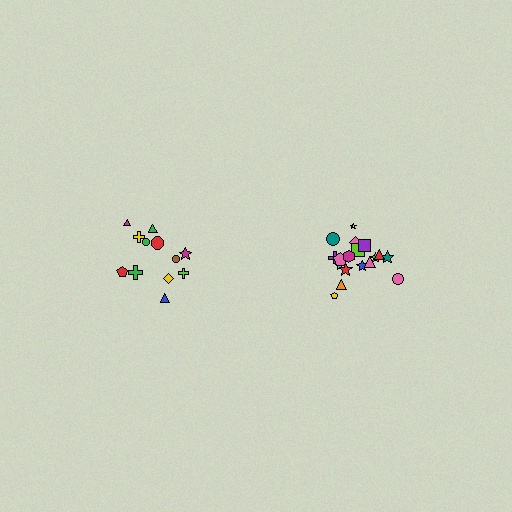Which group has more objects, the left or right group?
The right group.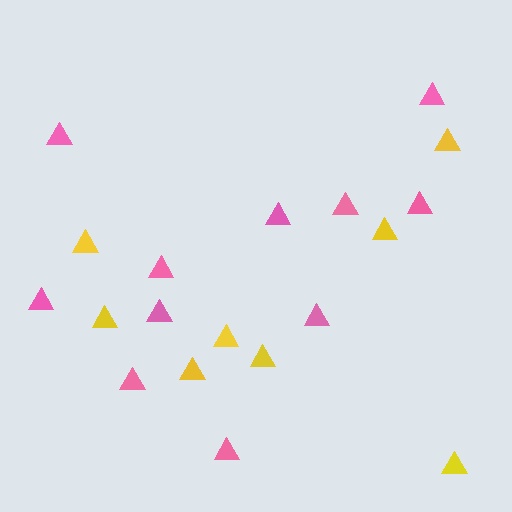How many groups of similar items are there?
There are 2 groups: one group of pink triangles (11) and one group of yellow triangles (8).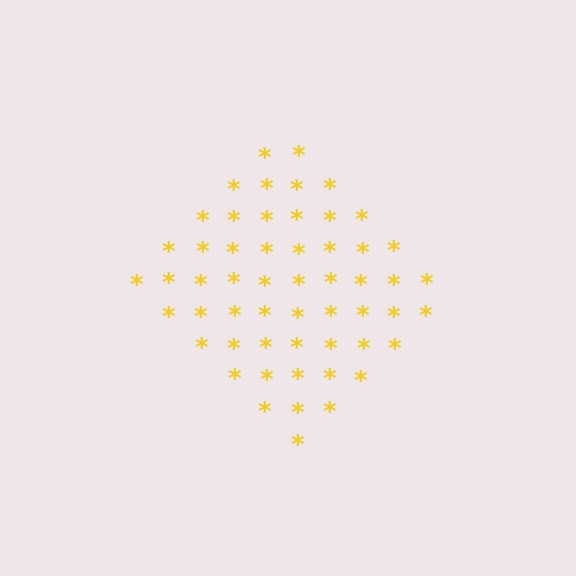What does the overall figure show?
The overall figure shows a diamond.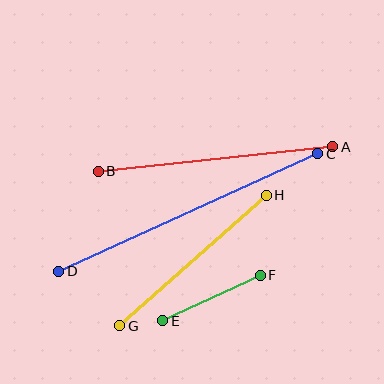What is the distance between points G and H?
The distance is approximately 196 pixels.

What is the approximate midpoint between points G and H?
The midpoint is at approximately (193, 261) pixels.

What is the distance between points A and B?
The distance is approximately 236 pixels.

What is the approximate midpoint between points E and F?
The midpoint is at approximately (212, 298) pixels.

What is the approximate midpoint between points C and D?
The midpoint is at approximately (188, 212) pixels.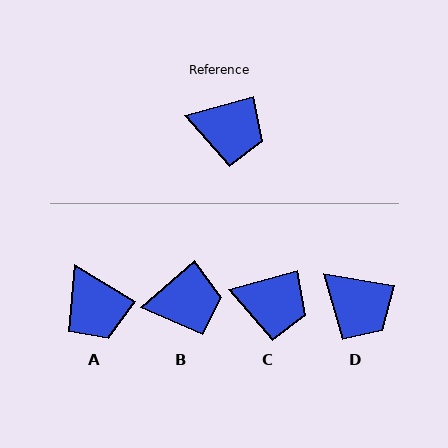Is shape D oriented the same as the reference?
No, it is off by about 25 degrees.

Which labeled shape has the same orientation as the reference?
C.